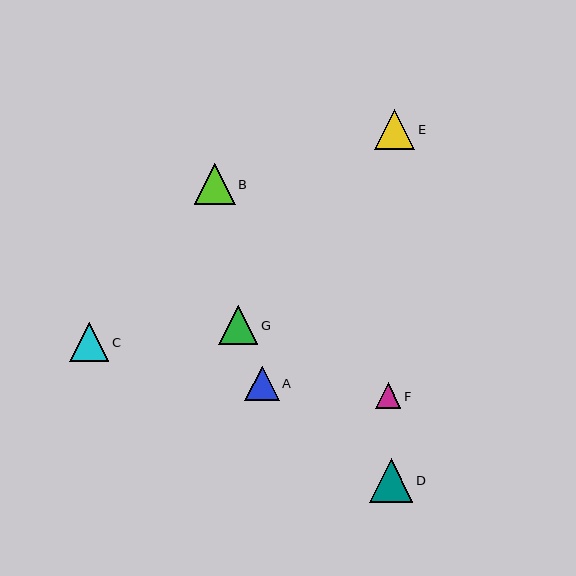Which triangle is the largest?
Triangle D is the largest with a size of approximately 44 pixels.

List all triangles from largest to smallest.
From largest to smallest: D, B, E, G, C, A, F.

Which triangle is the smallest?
Triangle F is the smallest with a size of approximately 26 pixels.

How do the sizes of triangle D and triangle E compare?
Triangle D and triangle E are approximately the same size.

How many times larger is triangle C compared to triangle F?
Triangle C is approximately 1.5 times the size of triangle F.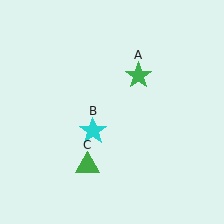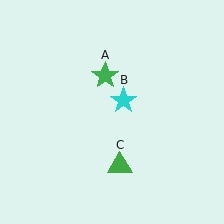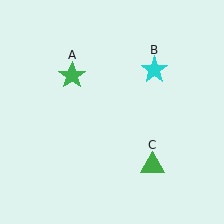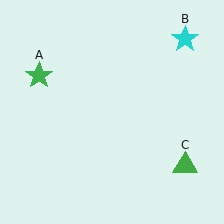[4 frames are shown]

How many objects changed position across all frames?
3 objects changed position: green star (object A), cyan star (object B), green triangle (object C).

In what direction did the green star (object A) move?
The green star (object A) moved left.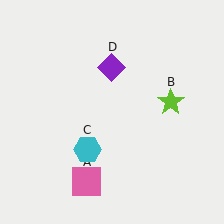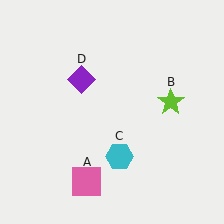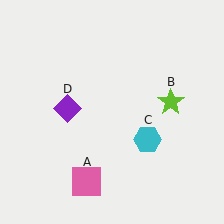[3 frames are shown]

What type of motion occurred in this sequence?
The cyan hexagon (object C), purple diamond (object D) rotated counterclockwise around the center of the scene.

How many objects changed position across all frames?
2 objects changed position: cyan hexagon (object C), purple diamond (object D).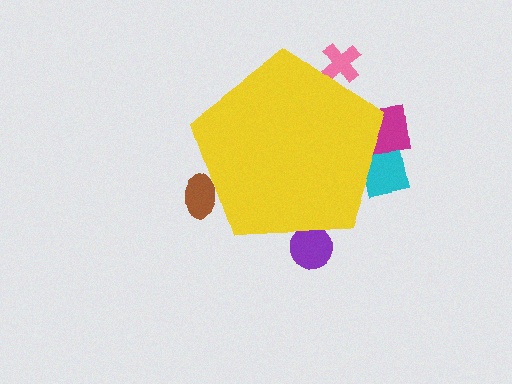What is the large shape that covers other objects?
A yellow pentagon.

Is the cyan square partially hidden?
Yes, the cyan square is partially hidden behind the yellow pentagon.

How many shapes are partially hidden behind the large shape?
5 shapes are partially hidden.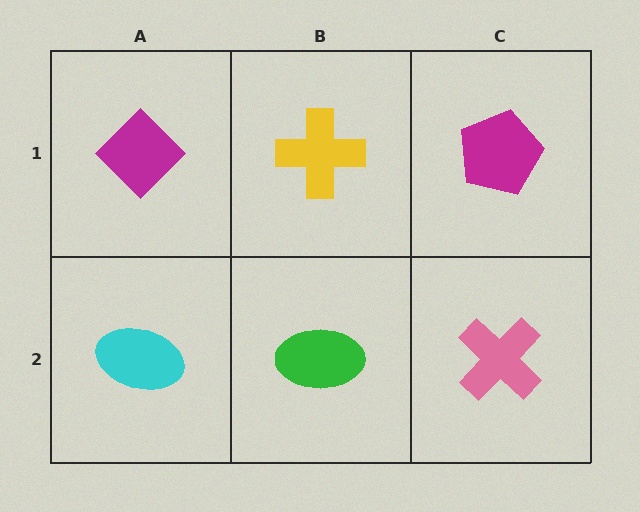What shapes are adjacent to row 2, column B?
A yellow cross (row 1, column B), a cyan ellipse (row 2, column A), a pink cross (row 2, column C).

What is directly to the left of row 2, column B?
A cyan ellipse.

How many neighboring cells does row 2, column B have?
3.